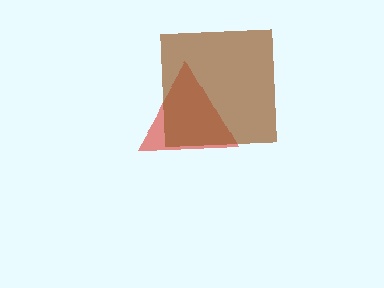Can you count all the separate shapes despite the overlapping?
Yes, there are 2 separate shapes.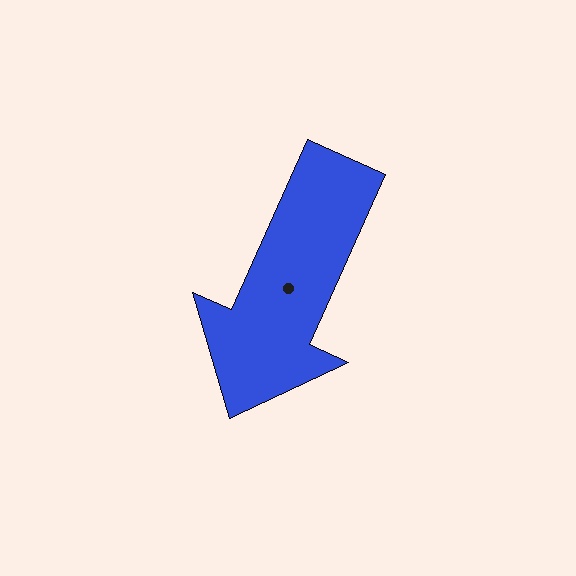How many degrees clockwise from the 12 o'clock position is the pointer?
Approximately 204 degrees.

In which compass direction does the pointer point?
Southwest.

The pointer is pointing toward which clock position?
Roughly 7 o'clock.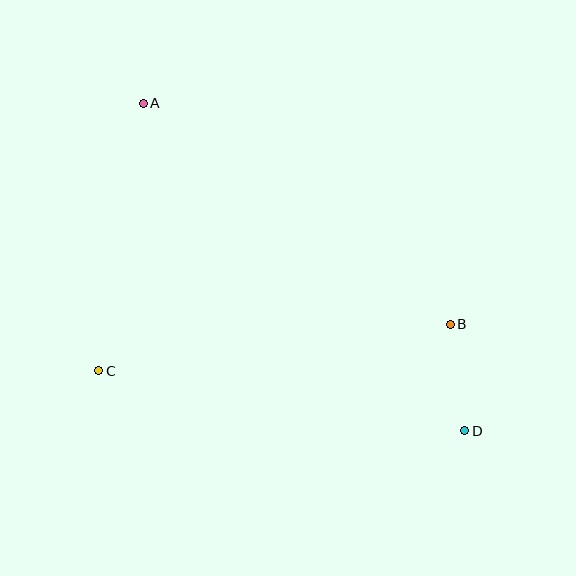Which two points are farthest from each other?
Points A and D are farthest from each other.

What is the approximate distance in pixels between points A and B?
The distance between A and B is approximately 378 pixels.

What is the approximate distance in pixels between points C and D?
The distance between C and D is approximately 371 pixels.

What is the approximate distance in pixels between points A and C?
The distance between A and C is approximately 271 pixels.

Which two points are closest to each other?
Points B and D are closest to each other.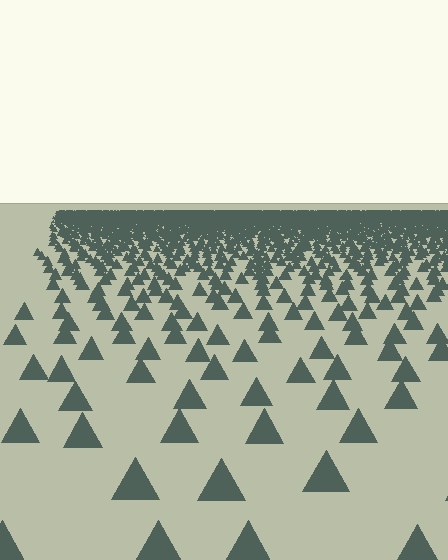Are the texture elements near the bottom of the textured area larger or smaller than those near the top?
Larger. Near the bottom, elements are closer to the viewer and appear at a bigger on-screen size.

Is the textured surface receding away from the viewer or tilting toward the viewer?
The surface is receding away from the viewer. Texture elements get smaller and denser toward the top.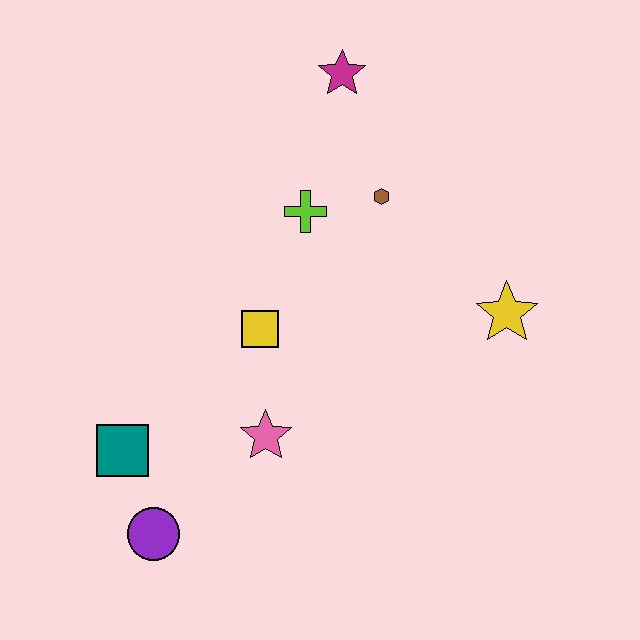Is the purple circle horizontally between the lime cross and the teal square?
Yes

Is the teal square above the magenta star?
No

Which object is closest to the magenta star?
The brown hexagon is closest to the magenta star.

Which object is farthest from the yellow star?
The purple circle is farthest from the yellow star.